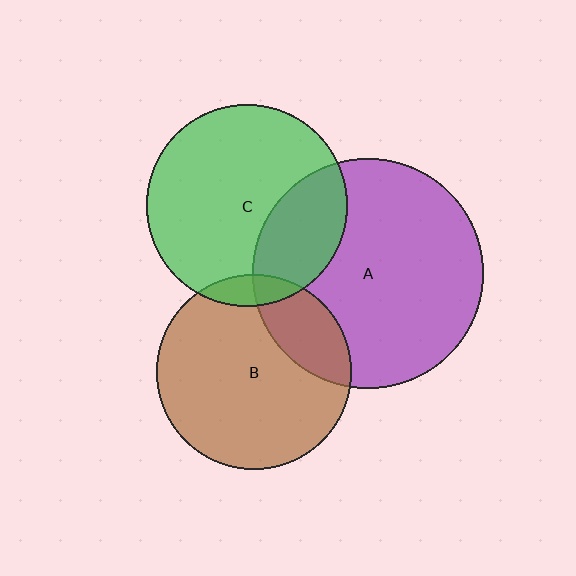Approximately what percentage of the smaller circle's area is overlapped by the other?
Approximately 20%.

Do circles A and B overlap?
Yes.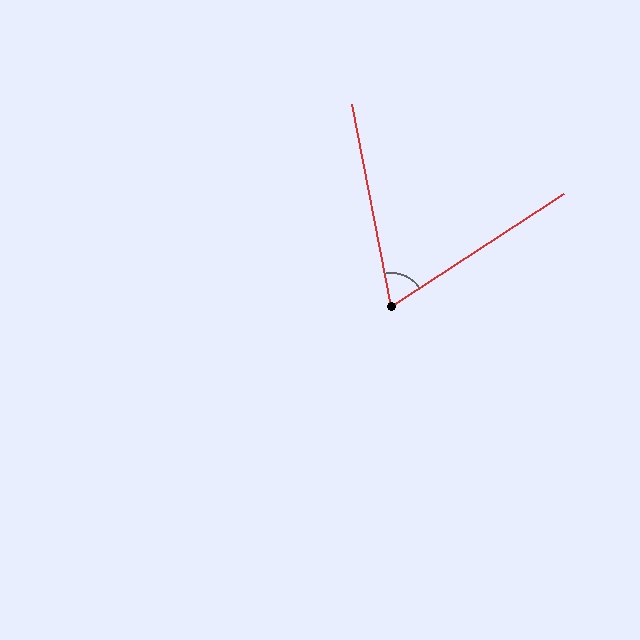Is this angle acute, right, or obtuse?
It is acute.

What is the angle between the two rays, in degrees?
Approximately 68 degrees.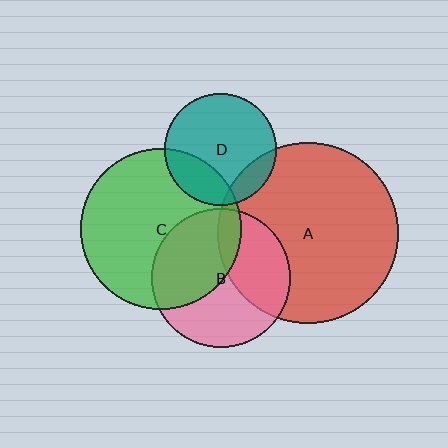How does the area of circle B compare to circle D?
Approximately 1.5 times.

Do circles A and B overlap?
Yes.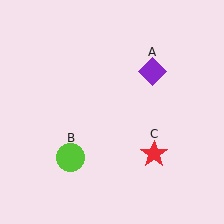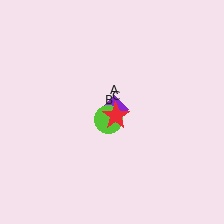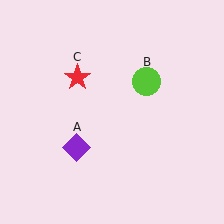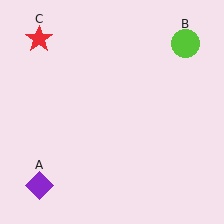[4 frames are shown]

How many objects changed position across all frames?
3 objects changed position: purple diamond (object A), lime circle (object B), red star (object C).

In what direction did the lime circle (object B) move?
The lime circle (object B) moved up and to the right.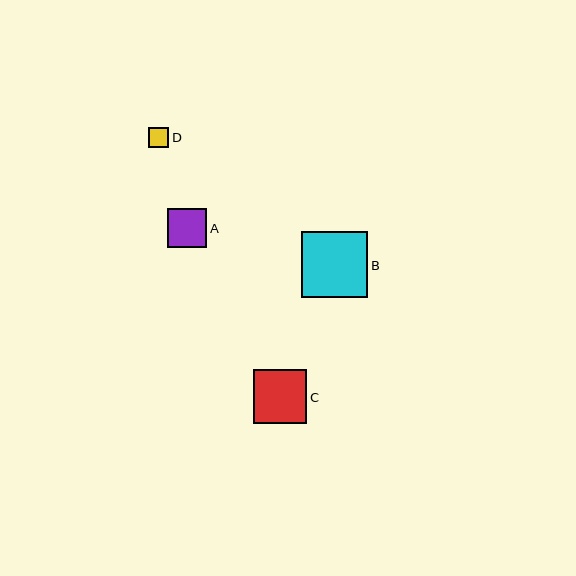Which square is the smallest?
Square D is the smallest with a size of approximately 20 pixels.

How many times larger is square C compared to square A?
Square C is approximately 1.4 times the size of square A.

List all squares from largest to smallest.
From largest to smallest: B, C, A, D.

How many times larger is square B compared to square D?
Square B is approximately 3.2 times the size of square D.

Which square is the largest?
Square B is the largest with a size of approximately 66 pixels.